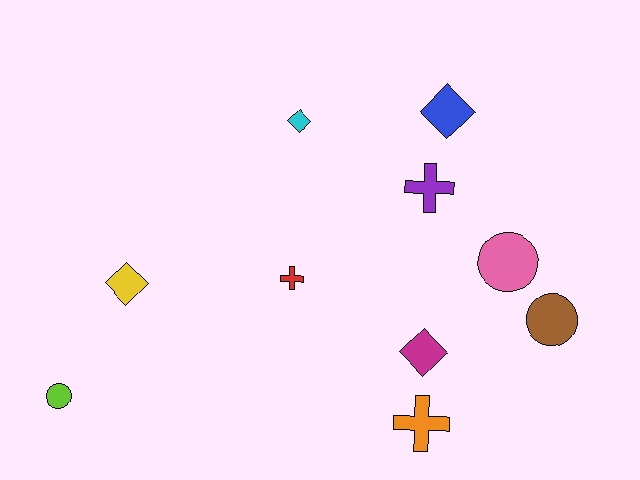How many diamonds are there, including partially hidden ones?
There are 4 diamonds.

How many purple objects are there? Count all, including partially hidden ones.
There is 1 purple object.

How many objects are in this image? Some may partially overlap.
There are 10 objects.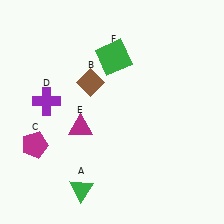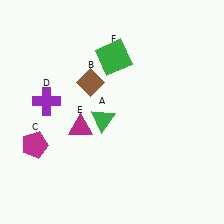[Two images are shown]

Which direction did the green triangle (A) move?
The green triangle (A) moved up.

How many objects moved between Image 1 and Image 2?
1 object moved between the two images.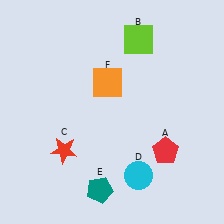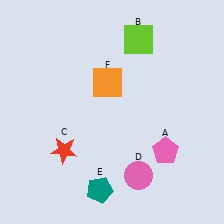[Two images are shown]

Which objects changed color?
A changed from red to pink. D changed from cyan to pink.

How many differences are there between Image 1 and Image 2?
There are 2 differences between the two images.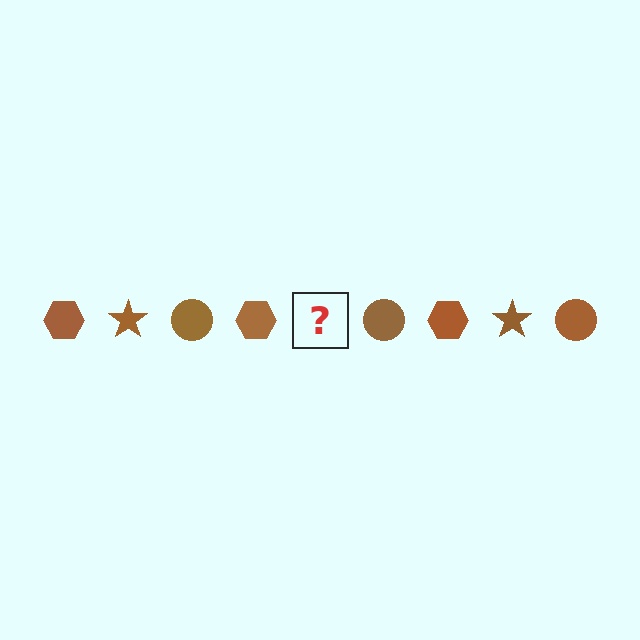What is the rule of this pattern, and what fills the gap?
The rule is that the pattern cycles through hexagon, star, circle shapes in brown. The gap should be filled with a brown star.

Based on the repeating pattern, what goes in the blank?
The blank should be a brown star.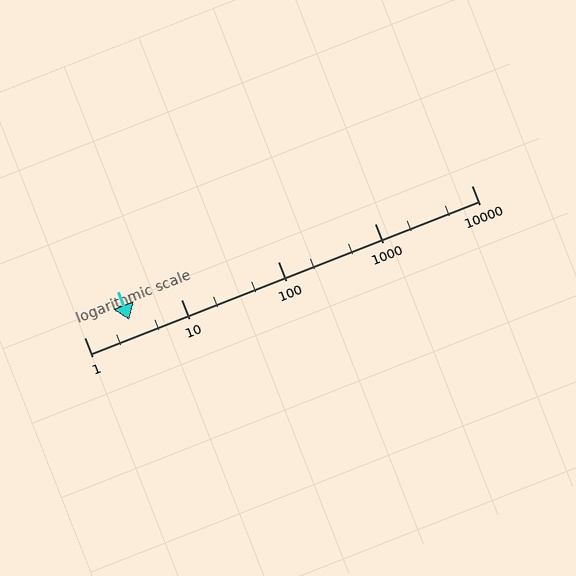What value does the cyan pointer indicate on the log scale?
The pointer indicates approximately 2.9.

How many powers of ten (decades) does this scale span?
The scale spans 4 decades, from 1 to 10000.